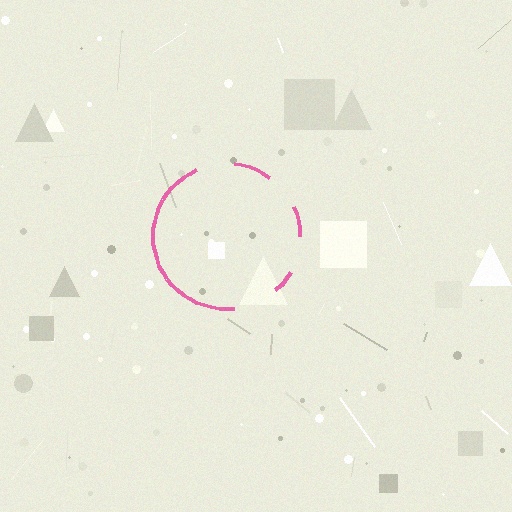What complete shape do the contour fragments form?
The contour fragments form a circle.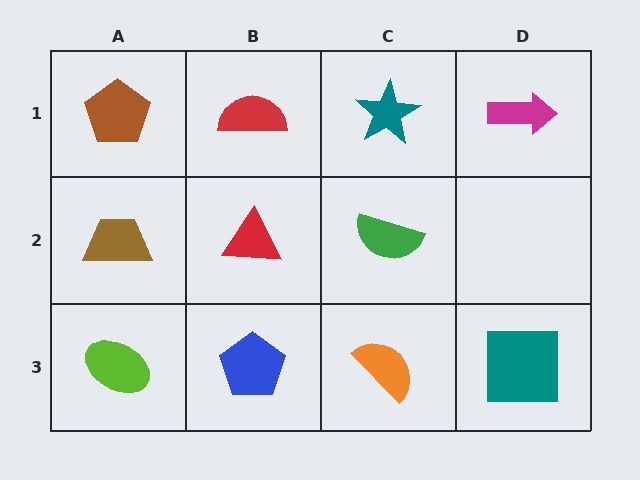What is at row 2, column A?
A brown trapezoid.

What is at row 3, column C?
An orange semicircle.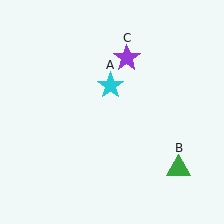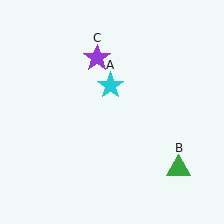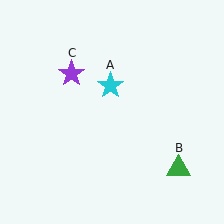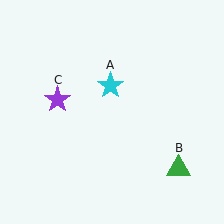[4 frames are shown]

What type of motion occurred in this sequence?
The purple star (object C) rotated counterclockwise around the center of the scene.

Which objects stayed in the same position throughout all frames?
Cyan star (object A) and green triangle (object B) remained stationary.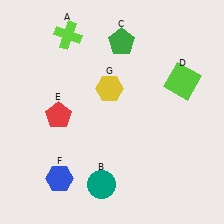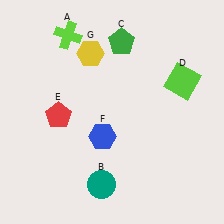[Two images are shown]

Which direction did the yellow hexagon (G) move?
The yellow hexagon (G) moved up.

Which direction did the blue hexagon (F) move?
The blue hexagon (F) moved right.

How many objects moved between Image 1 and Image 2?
2 objects moved between the two images.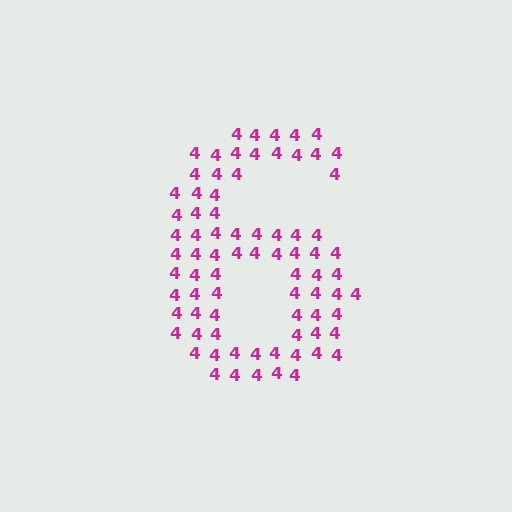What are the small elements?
The small elements are digit 4's.